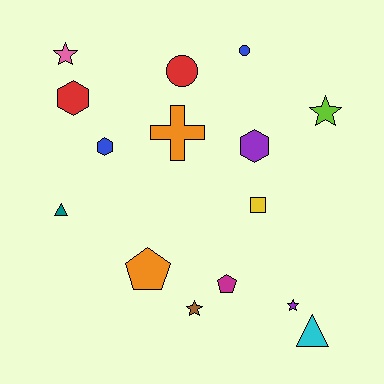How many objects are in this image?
There are 15 objects.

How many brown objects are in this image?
There is 1 brown object.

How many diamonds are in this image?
There are no diamonds.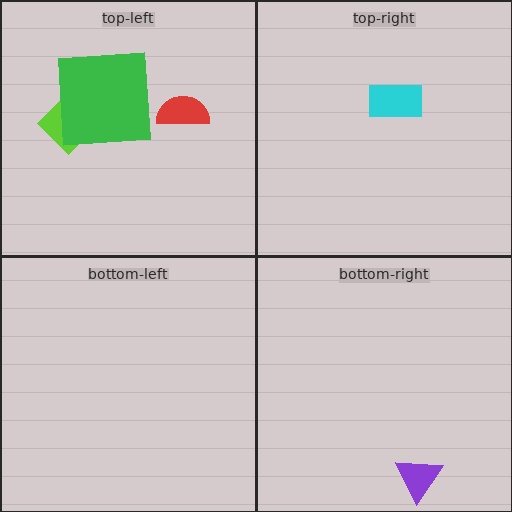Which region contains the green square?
The top-left region.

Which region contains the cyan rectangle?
The top-right region.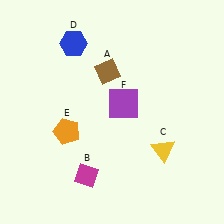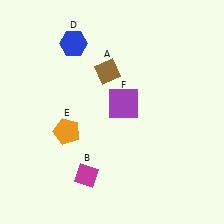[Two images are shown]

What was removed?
The yellow triangle (C) was removed in Image 2.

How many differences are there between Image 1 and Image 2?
There is 1 difference between the two images.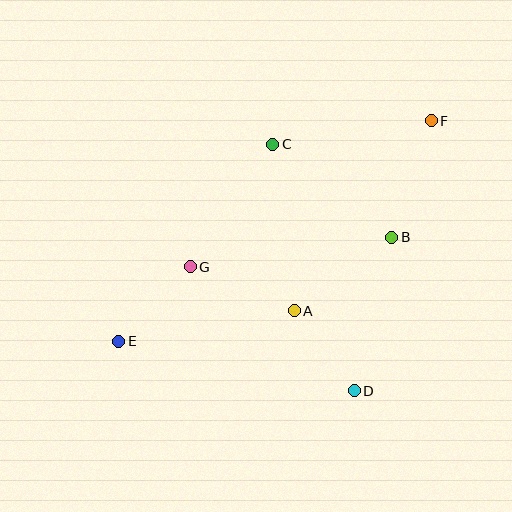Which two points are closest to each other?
Points A and D are closest to each other.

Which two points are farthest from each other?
Points E and F are farthest from each other.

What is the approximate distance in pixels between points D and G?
The distance between D and G is approximately 205 pixels.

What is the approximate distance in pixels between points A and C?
The distance between A and C is approximately 168 pixels.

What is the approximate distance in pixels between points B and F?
The distance between B and F is approximately 123 pixels.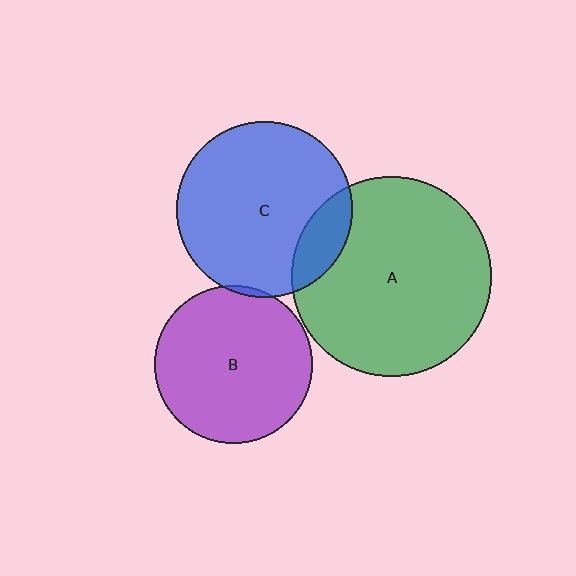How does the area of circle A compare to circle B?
Approximately 1.6 times.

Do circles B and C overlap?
Yes.